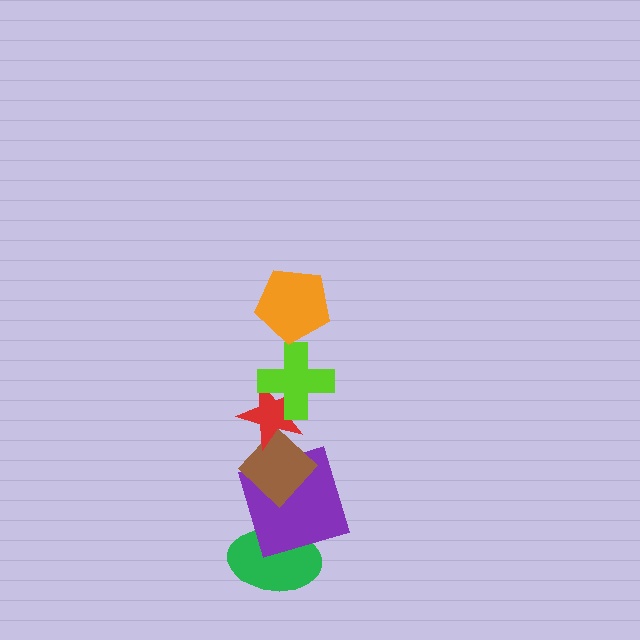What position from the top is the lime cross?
The lime cross is 2nd from the top.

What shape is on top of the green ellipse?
The purple square is on top of the green ellipse.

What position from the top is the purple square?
The purple square is 5th from the top.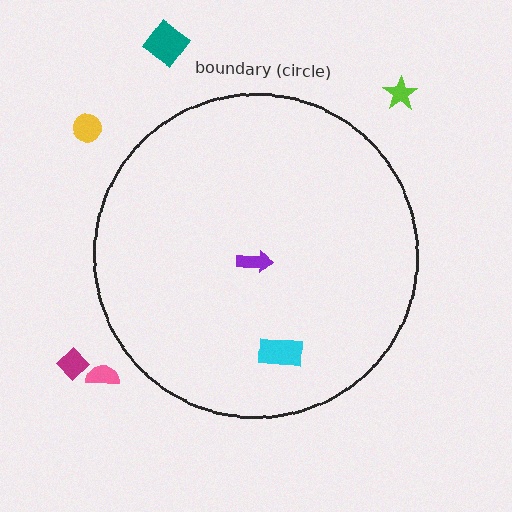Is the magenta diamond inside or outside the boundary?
Outside.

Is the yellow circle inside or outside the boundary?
Outside.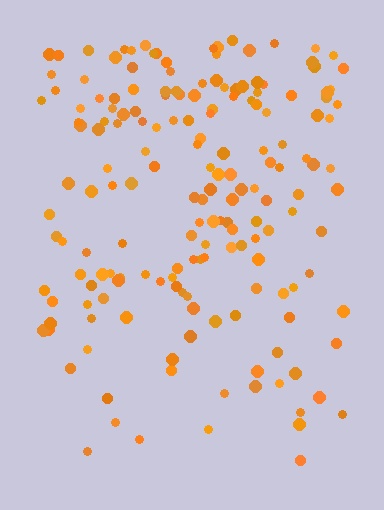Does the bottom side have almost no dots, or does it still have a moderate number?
Still a moderate number, just noticeably fewer than the top.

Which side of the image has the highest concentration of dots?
The top.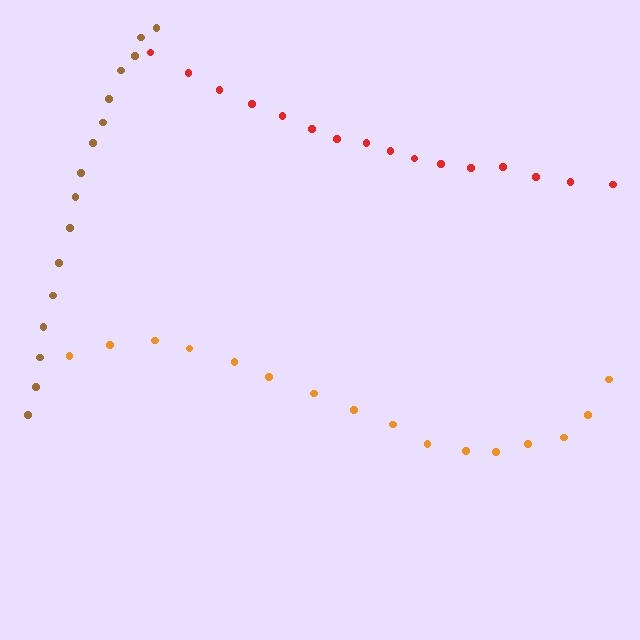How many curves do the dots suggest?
There are 3 distinct paths.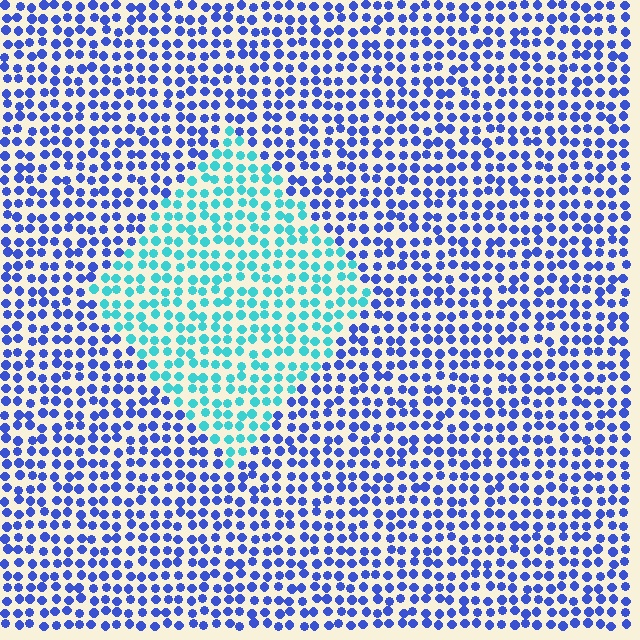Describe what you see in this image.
The image is filled with small blue elements in a uniform arrangement. A diamond-shaped region is visible where the elements are tinted to a slightly different hue, forming a subtle color boundary.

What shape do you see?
I see a diamond.